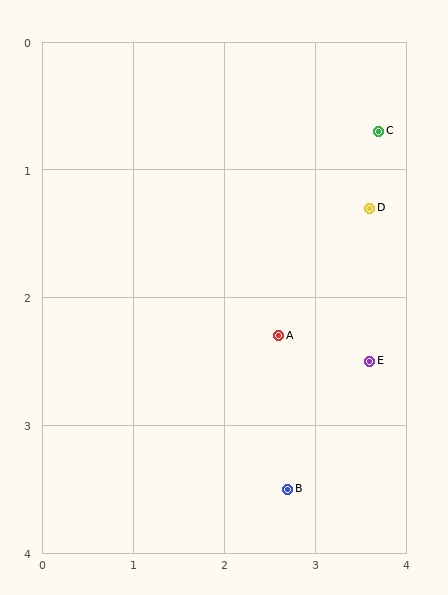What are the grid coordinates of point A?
Point A is at approximately (2.6, 2.3).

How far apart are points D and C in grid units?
Points D and C are about 0.6 grid units apart.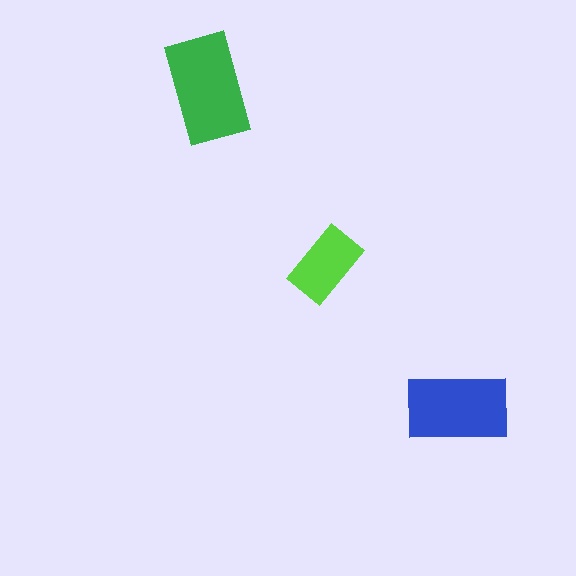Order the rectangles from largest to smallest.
the green one, the blue one, the lime one.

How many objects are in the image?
There are 3 objects in the image.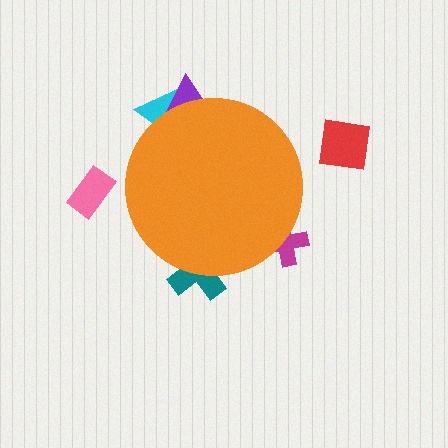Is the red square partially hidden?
No, the red square is fully visible.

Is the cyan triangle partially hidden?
Yes, the cyan triangle is partially hidden behind the orange circle.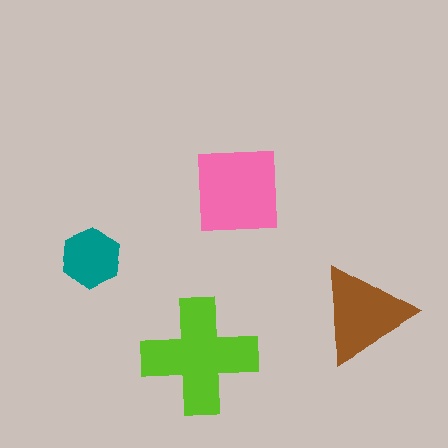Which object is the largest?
The lime cross.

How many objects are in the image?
There are 4 objects in the image.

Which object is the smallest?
The teal hexagon.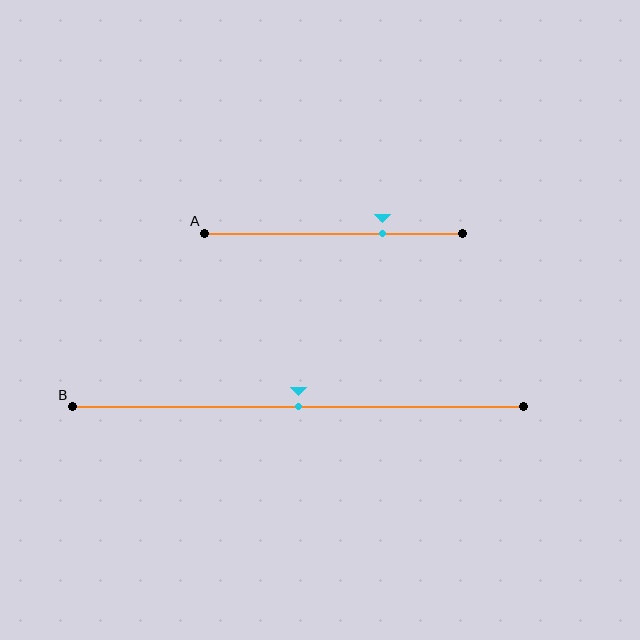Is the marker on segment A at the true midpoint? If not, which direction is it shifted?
No, the marker on segment A is shifted to the right by about 19% of the segment length.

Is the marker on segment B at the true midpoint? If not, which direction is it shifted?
Yes, the marker on segment B is at the true midpoint.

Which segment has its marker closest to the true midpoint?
Segment B has its marker closest to the true midpoint.